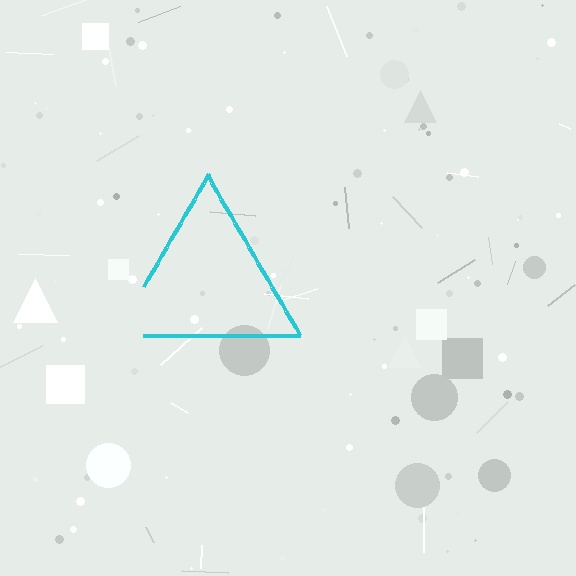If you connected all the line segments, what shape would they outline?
They would outline a triangle.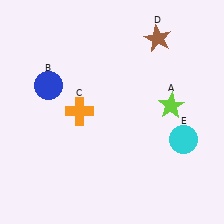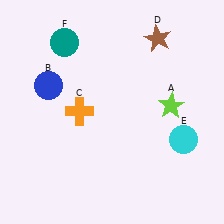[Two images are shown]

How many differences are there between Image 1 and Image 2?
There is 1 difference between the two images.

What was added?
A teal circle (F) was added in Image 2.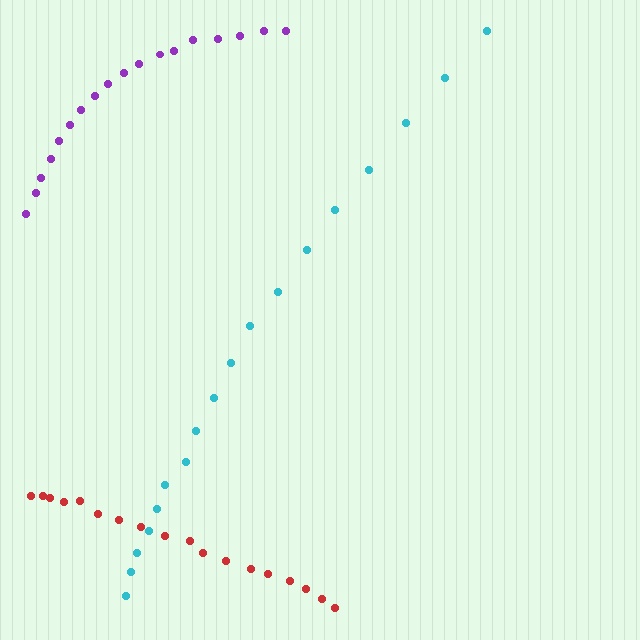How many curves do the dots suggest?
There are 3 distinct paths.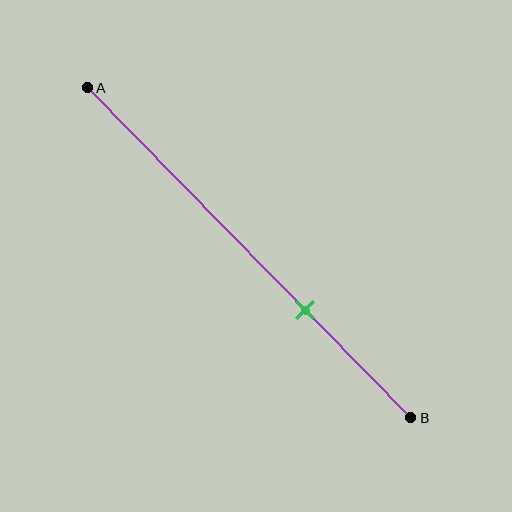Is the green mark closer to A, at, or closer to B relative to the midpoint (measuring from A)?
The green mark is closer to point B than the midpoint of segment AB.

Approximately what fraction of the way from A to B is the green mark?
The green mark is approximately 65% of the way from A to B.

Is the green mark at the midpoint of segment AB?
No, the mark is at about 65% from A, not at the 50% midpoint.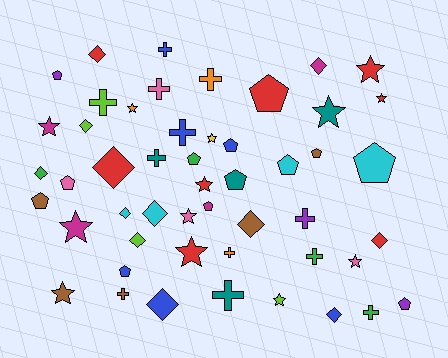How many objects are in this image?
There are 50 objects.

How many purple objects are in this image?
There are 3 purple objects.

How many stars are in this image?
There are 13 stars.